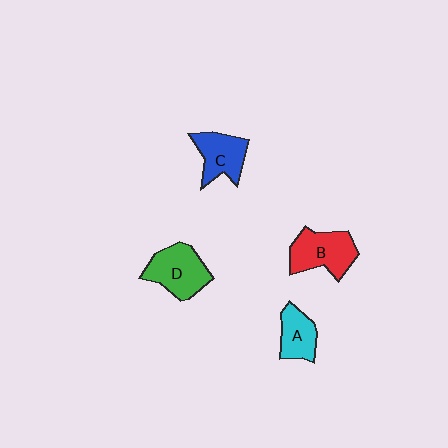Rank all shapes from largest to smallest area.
From largest to smallest: D (green), B (red), C (blue), A (cyan).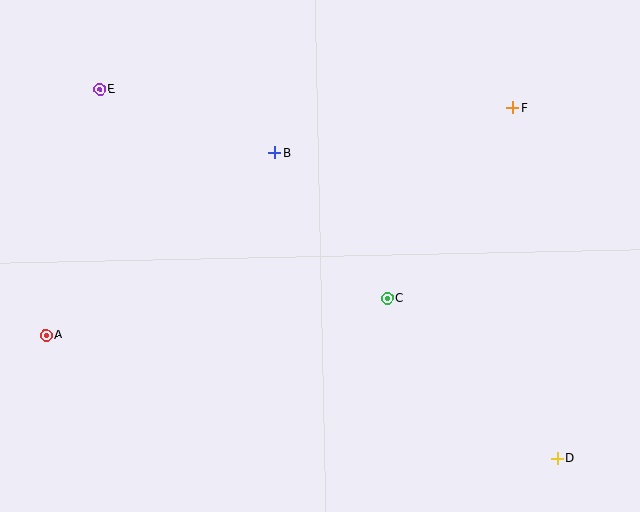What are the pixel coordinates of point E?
Point E is at (100, 89).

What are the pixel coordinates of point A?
Point A is at (46, 335).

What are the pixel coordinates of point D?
Point D is at (558, 458).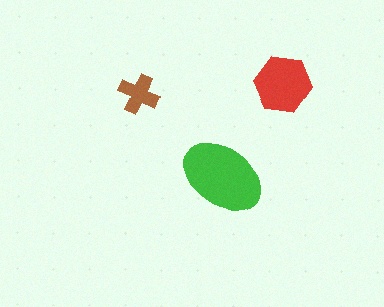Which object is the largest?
The green ellipse.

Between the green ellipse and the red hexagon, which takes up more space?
The green ellipse.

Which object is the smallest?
The brown cross.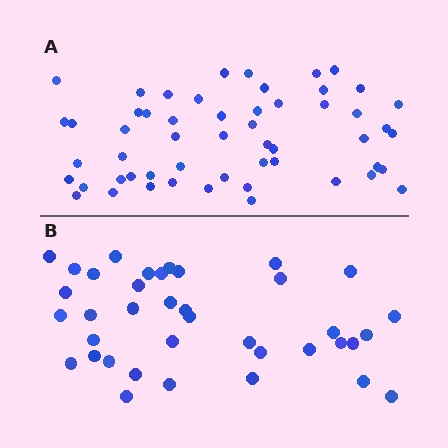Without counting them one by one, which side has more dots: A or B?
Region A (the top region) has more dots.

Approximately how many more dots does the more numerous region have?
Region A has approximately 15 more dots than region B.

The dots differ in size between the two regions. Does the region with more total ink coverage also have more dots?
No. Region B has more total ink coverage because its dots are larger, but region A actually contains more individual dots. Total area can be misleading — the number of items is what matters here.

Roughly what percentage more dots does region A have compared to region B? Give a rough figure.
About 40% more.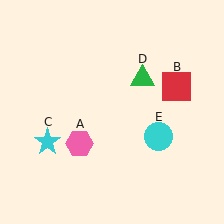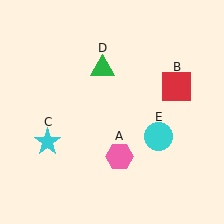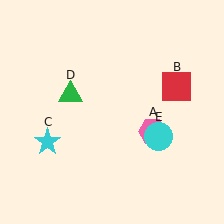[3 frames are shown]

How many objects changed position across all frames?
2 objects changed position: pink hexagon (object A), green triangle (object D).